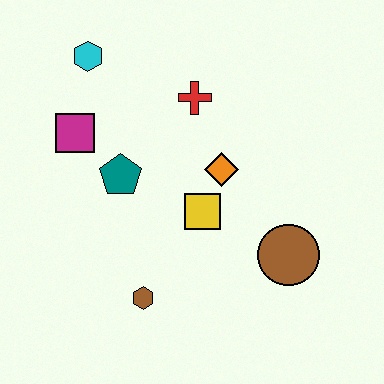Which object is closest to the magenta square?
The teal pentagon is closest to the magenta square.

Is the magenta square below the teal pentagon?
No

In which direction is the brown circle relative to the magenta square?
The brown circle is to the right of the magenta square.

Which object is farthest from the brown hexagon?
The cyan hexagon is farthest from the brown hexagon.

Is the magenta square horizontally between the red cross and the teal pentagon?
No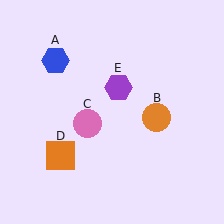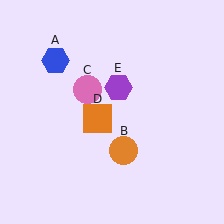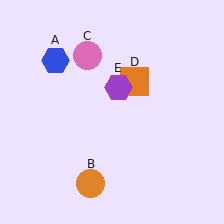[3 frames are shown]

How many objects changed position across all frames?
3 objects changed position: orange circle (object B), pink circle (object C), orange square (object D).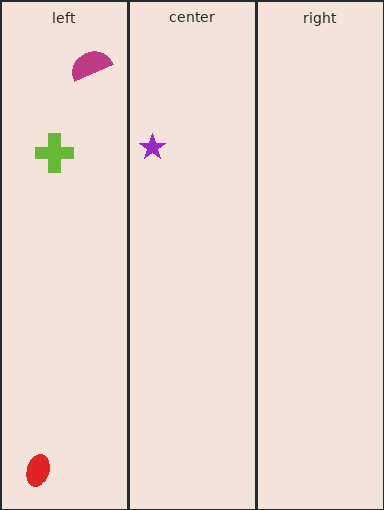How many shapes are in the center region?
1.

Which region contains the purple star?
The center region.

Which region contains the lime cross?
The left region.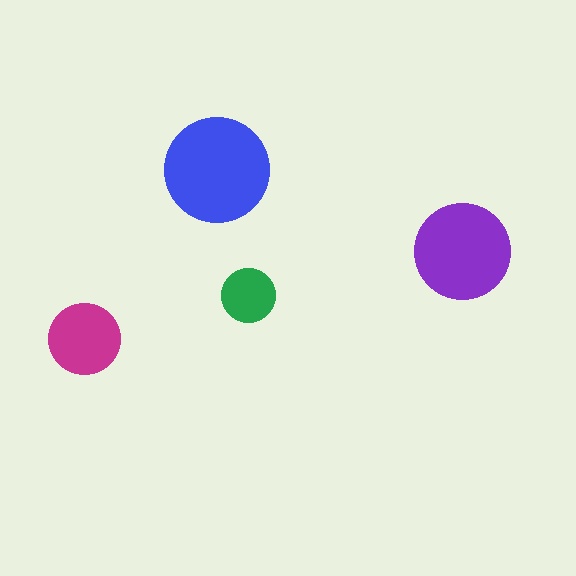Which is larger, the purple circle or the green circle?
The purple one.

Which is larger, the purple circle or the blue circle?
The blue one.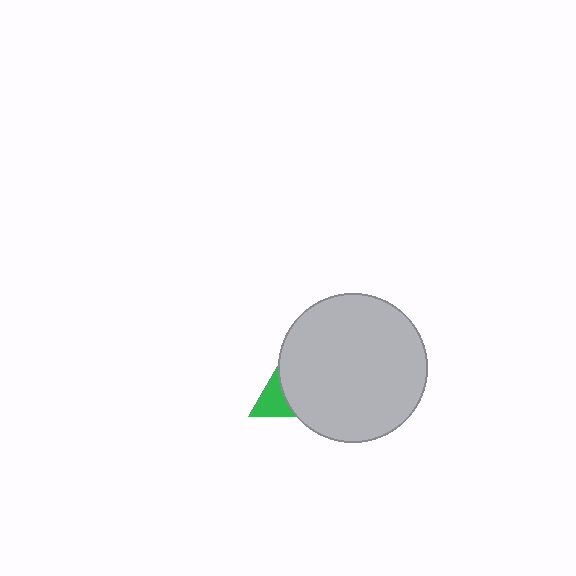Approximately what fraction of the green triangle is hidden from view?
Roughly 69% of the green triangle is hidden behind the light gray circle.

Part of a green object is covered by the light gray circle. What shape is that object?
It is a triangle.